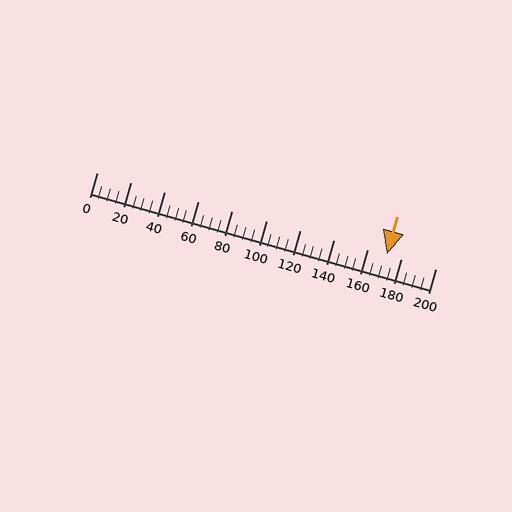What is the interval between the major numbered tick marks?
The major tick marks are spaced 20 units apart.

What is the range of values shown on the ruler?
The ruler shows values from 0 to 200.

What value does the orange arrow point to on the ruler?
The orange arrow points to approximately 171.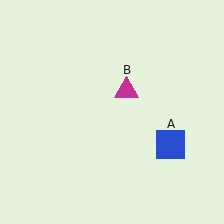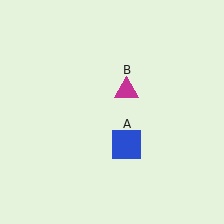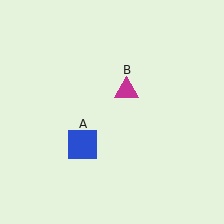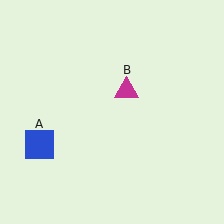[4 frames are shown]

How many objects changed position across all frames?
1 object changed position: blue square (object A).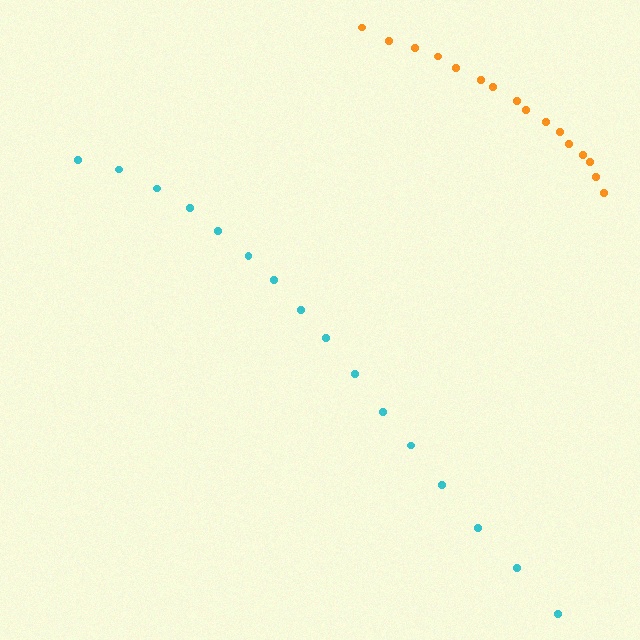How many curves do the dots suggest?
There are 2 distinct paths.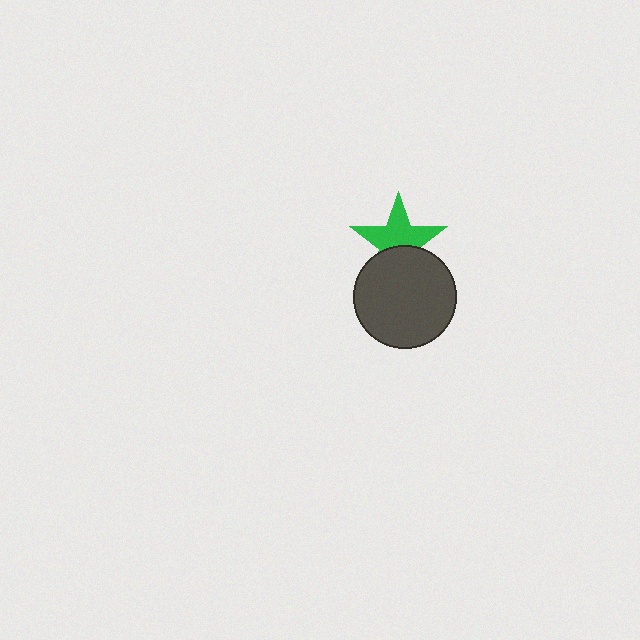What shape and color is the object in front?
The object in front is a dark gray circle.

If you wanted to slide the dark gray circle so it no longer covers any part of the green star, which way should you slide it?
Slide it down — that is the most direct way to separate the two shapes.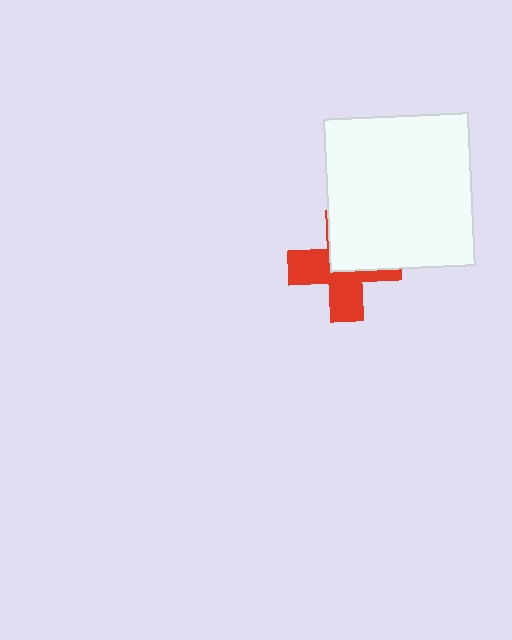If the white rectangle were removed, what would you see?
You would see the complete red cross.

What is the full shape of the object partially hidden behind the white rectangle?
The partially hidden object is a red cross.